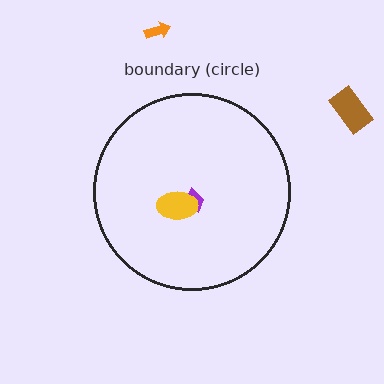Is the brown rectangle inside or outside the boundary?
Outside.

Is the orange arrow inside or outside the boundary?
Outside.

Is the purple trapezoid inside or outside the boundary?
Inside.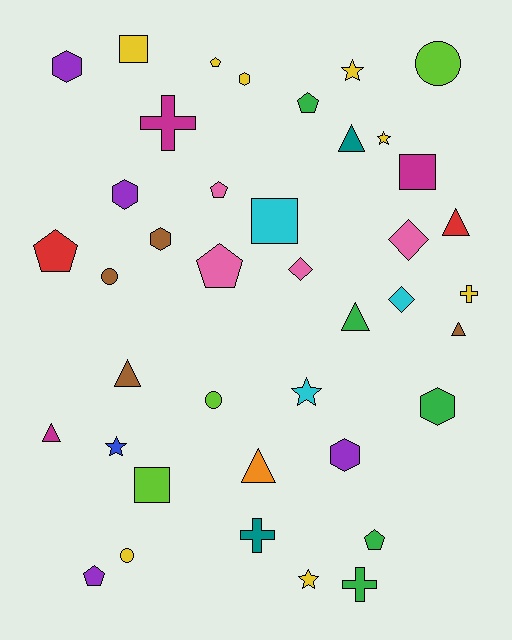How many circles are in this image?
There are 4 circles.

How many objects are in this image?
There are 40 objects.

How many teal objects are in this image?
There are 2 teal objects.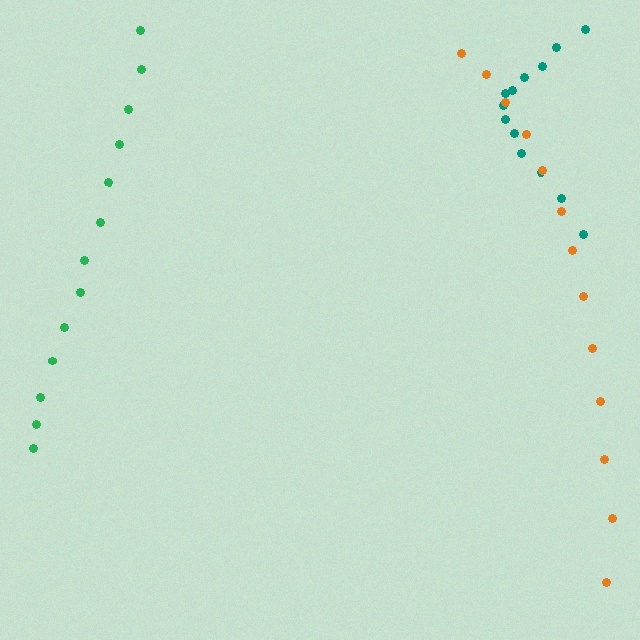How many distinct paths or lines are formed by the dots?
There are 3 distinct paths.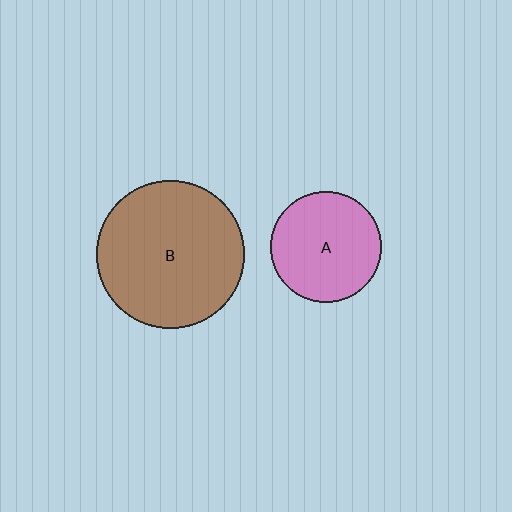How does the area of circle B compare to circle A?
Approximately 1.8 times.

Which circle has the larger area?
Circle B (brown).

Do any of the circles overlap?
No, none of the circles overlap.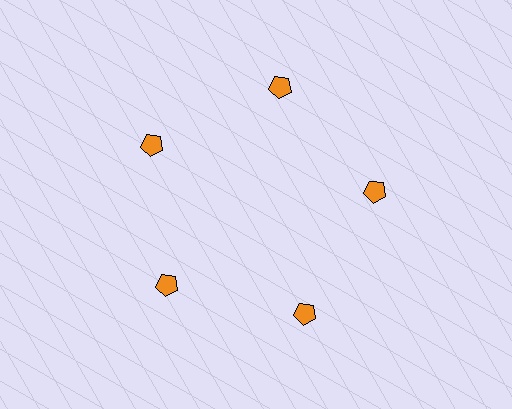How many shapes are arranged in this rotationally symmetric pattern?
There are 5 shapes, arranged in 5 groups of 1.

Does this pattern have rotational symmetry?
Yes, this pattern has 5-fold rotational symmetry. It looks the same after rotating 72 degrees around the center.